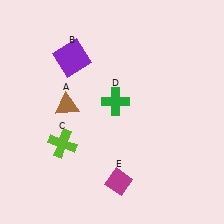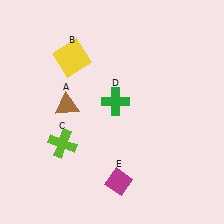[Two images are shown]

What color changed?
The square (B) changed from purple in Image 1 to yellow in Image 2.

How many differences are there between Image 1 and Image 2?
There is 1 difference between the two images.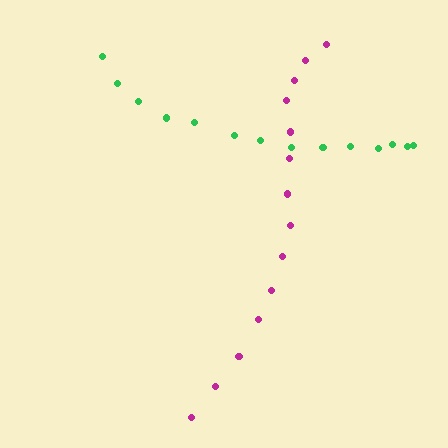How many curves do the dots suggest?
There are 2 distinct paths.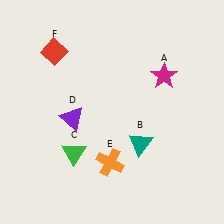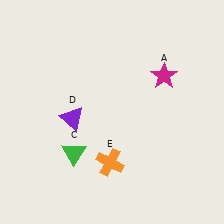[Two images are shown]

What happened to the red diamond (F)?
The red diamond (F) was removed in Image 2. It was in the top-left area of Image 1.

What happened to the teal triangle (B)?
The teal triangle (B) was removed in Image 2. It was in the bottom-right area of Image 1.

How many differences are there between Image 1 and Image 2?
There are 2 differences between the two images.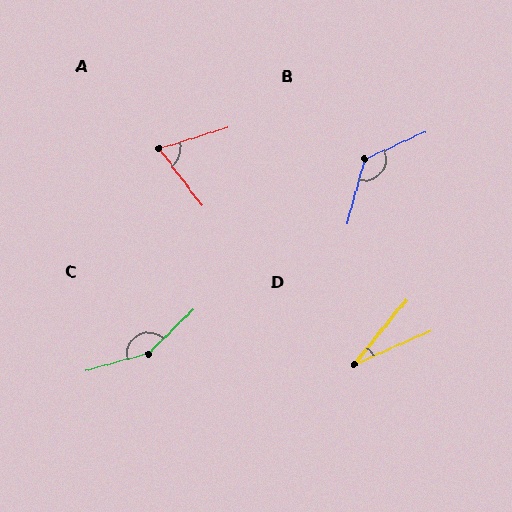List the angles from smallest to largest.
D (27°), A (71°), B (129°), C (150°).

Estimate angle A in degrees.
Approximately 71 degrees.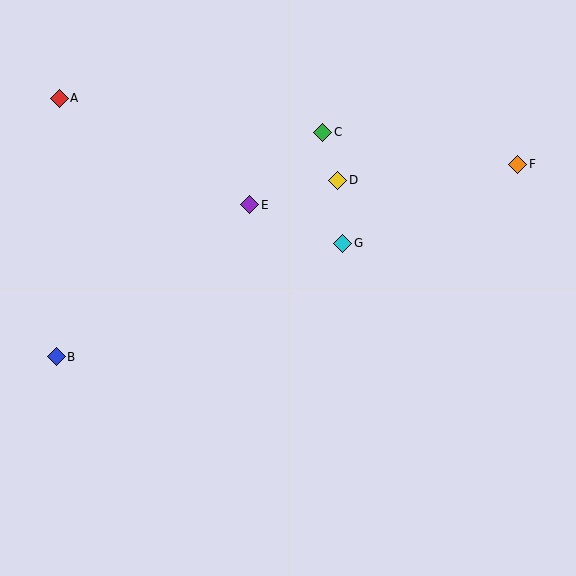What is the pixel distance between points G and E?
The distance between G and E is 101 pixels.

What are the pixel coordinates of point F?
Point F is at (518, 164).